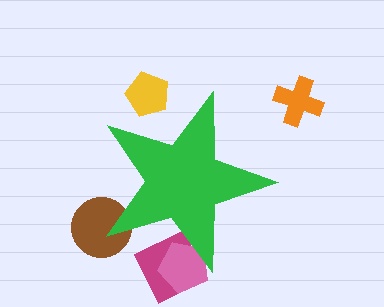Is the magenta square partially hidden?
Yes, the magenta square is partially hidden behind the green star.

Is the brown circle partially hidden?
Yes, the brown circle is partially hidden behind the green star.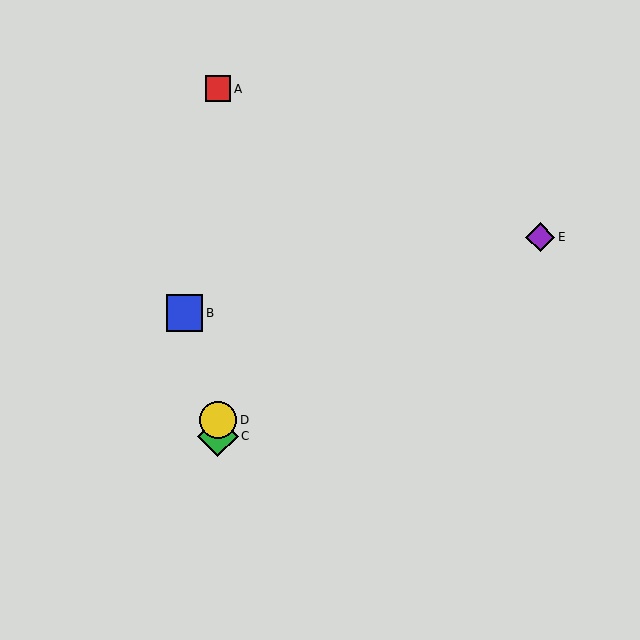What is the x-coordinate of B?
Object B is at x≈184.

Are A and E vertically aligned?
No, A is at x≈218 and E is at x≈540.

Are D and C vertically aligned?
Yes, both are at x≈218.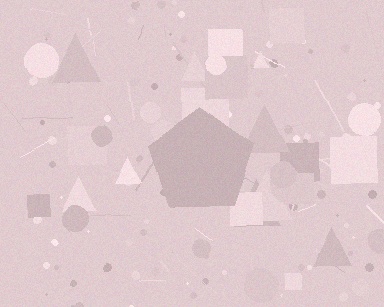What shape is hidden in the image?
A pentagon is hidden in the image.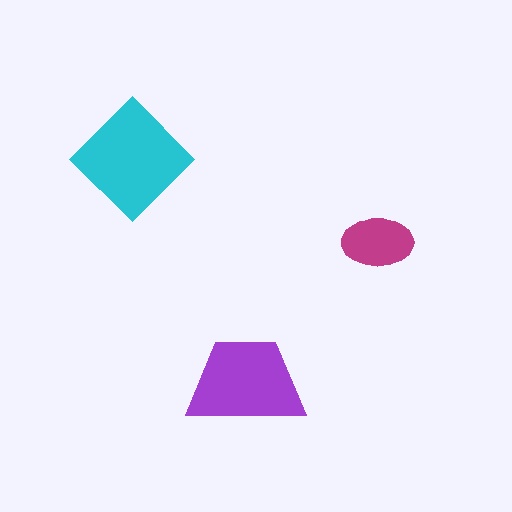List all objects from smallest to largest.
The magenta ellipse, the purple trapezoid, the cyan diamond.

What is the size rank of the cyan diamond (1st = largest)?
1st.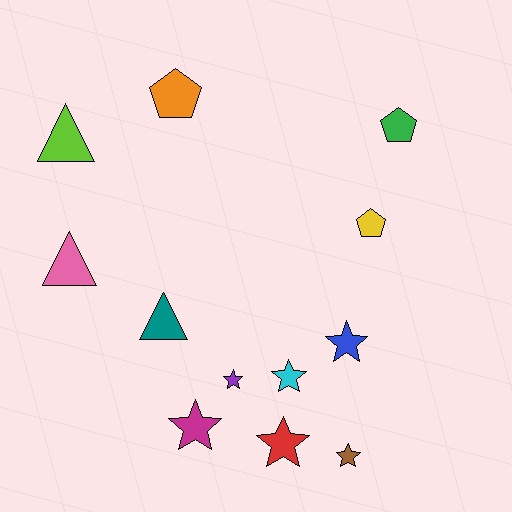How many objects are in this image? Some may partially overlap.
There are 12 objects.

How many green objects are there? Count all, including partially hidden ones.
There is 1 green object.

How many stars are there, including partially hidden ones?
There are 6 stars.